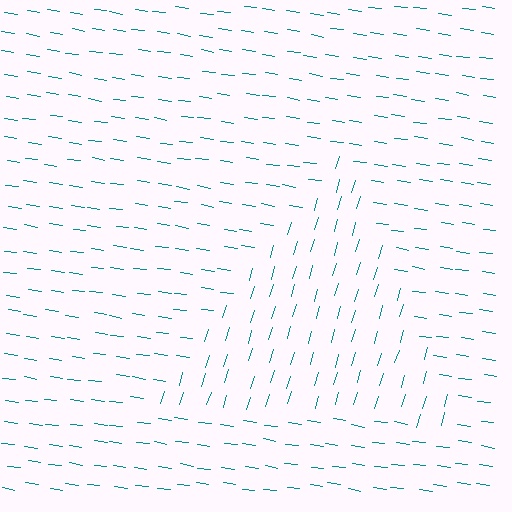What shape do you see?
I see a triangle.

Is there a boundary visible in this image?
Yes, there is a texture boundary formed by a change in line orientation.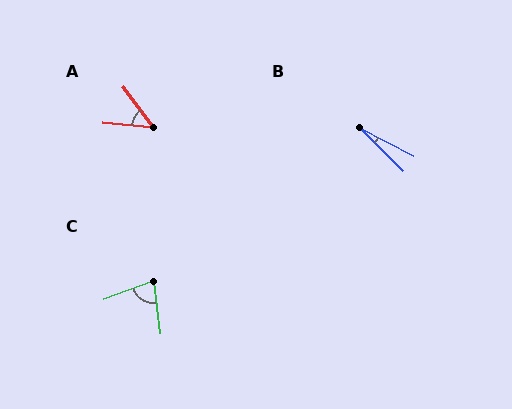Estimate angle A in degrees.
Approximately 49 degrees.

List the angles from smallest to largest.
B (17°), A (49°), C (78°).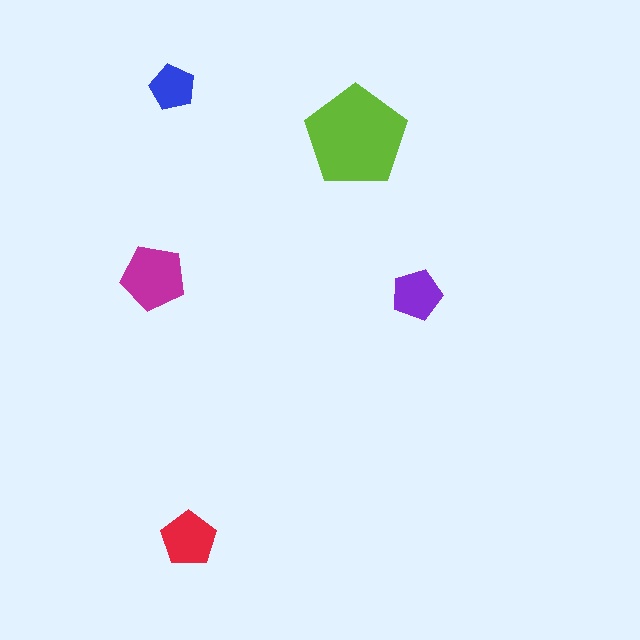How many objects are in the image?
There are 5 objects in the image.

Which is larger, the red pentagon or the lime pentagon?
The lime one.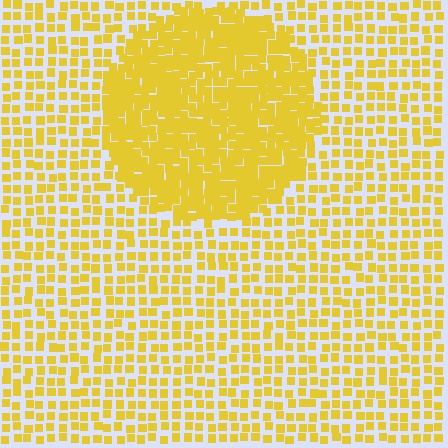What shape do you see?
I see a circle.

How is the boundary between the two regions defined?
The boundary is defined by a change in element density (approximately 2.1x ratio). All elements are the same color, size, and shape.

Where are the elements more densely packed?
The elements are more densely packed inside the circle boundary.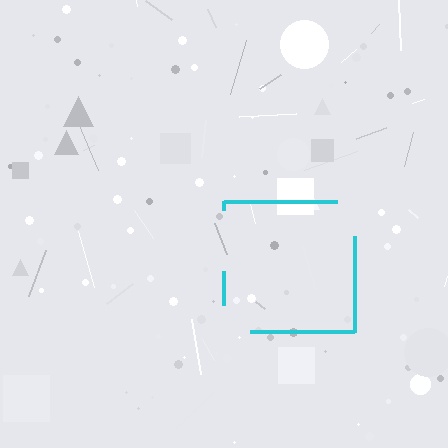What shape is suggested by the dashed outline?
The dashed outline suggests a square.